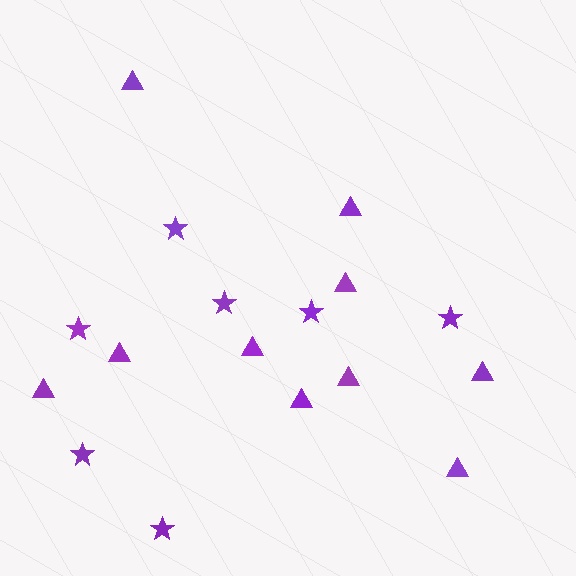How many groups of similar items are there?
There are 2 groups: one group of triangles (10) and one group of stars (7).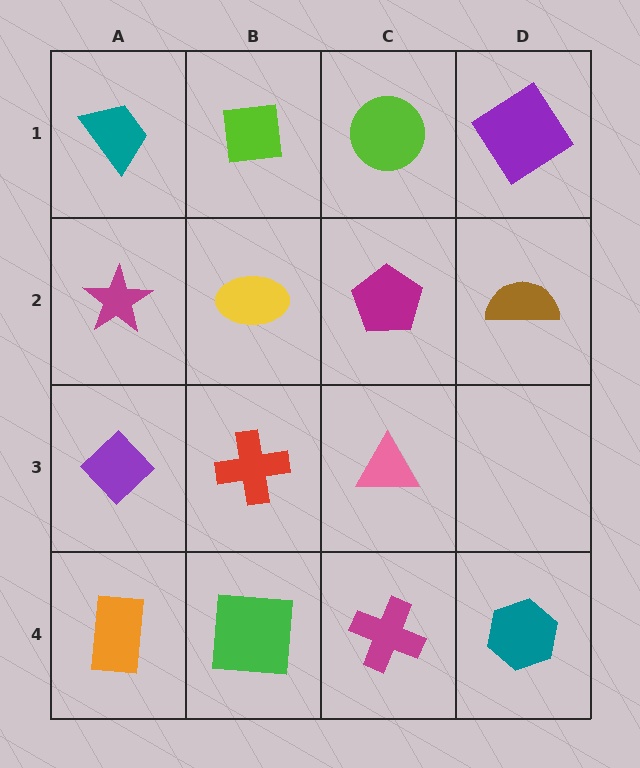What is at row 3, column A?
A purple diamond.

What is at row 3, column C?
A pink triangle.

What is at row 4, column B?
A green square.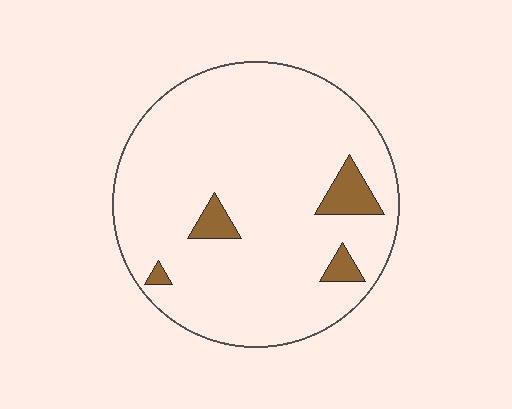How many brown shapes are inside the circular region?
4.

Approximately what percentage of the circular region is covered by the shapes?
Approximately 5%.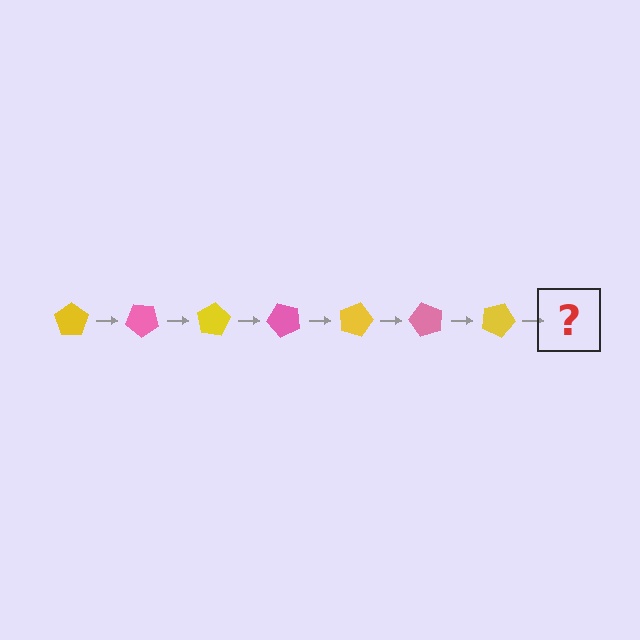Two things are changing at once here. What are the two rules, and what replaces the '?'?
The two rules are that it rotates 40 degrees each step and the color cycles through yellow and pink. The '?' should be a pink pentagon, rotated 280 degrees from the start.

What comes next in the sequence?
The next element should be a pink pentagon, rotated 280 degrees from the start.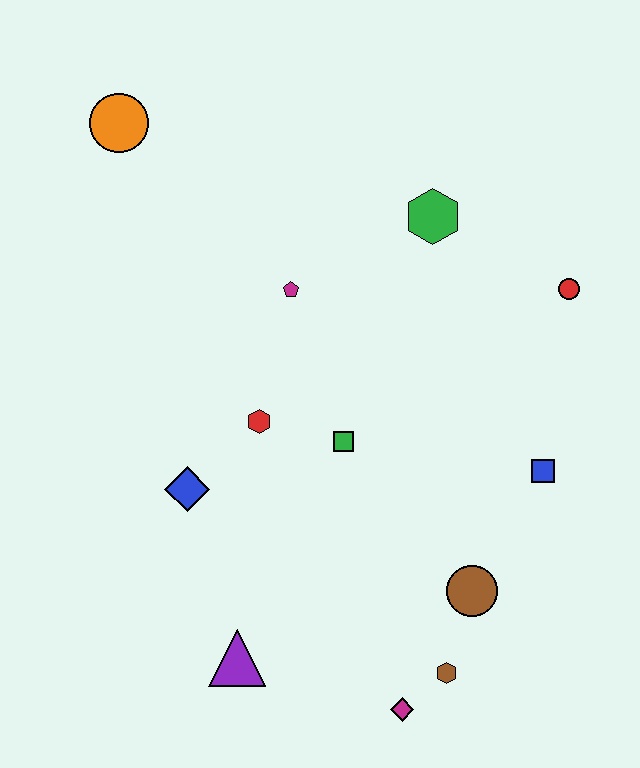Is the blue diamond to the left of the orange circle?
No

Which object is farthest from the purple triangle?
The orange circle is farthest from the purple triangle.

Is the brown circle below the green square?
Yes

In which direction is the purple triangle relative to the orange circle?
The purple triangle is below the orange circle.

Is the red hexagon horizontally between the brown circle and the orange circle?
Yes